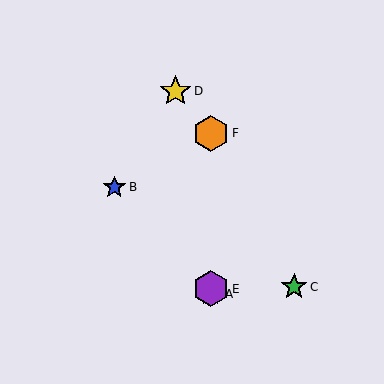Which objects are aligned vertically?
Objects A, E, F are aligned vertically.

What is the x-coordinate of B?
Object B is at x≈114.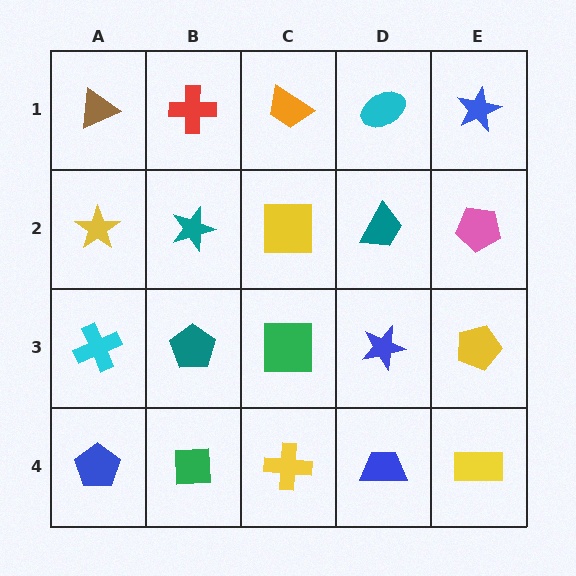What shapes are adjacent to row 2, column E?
A blue star (row 1, column E), a yellow pentagon (row 3, column E), a teal trapezoid (row 2, column D).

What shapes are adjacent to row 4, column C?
A green square (row 3, column C), a green square (row 4, column B), a blue trapezoid (row 4, column D).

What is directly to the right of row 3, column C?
A blue star.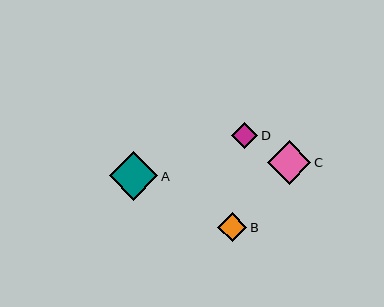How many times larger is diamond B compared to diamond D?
Diamond B is approximately 1.1 times the size of diamond D.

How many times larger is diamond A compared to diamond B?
Diamond A is approximately 1.7 times the size of diamond B.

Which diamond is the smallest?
Diamond D is the smallest with a size of approximately 26 pixels.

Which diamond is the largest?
Diamond A is the largest with a size of approximately 49 pixels.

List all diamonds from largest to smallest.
From largest to smallest: A, C, B, D.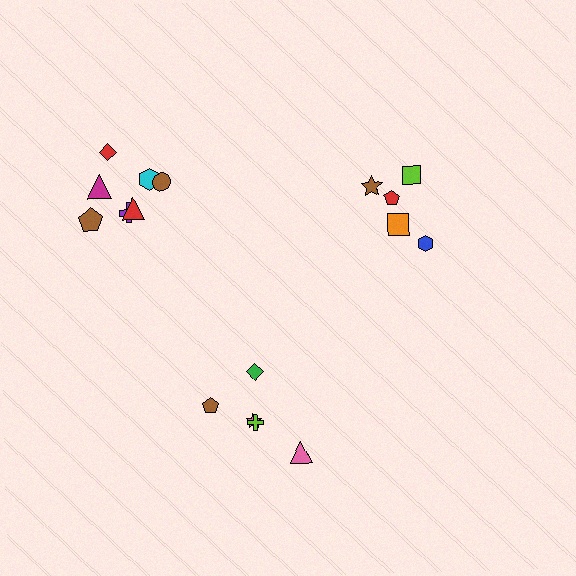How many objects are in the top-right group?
There are 5 objects.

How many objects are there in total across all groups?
There are 17 objects.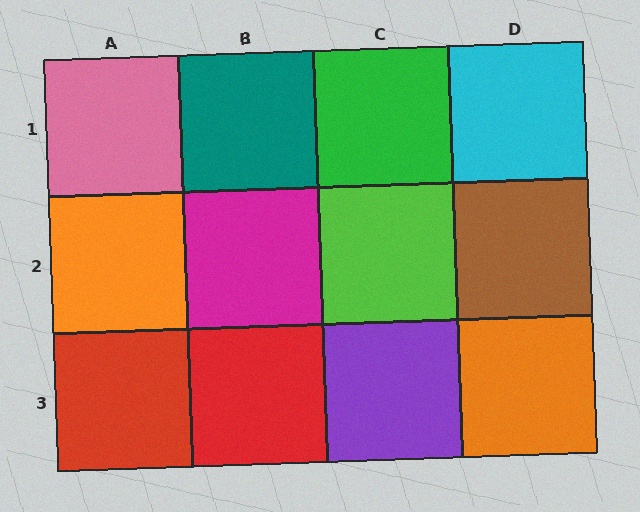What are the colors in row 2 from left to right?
Orange, magenta, lime, brown.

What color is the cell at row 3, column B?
Red.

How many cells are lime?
1 cell is lime.